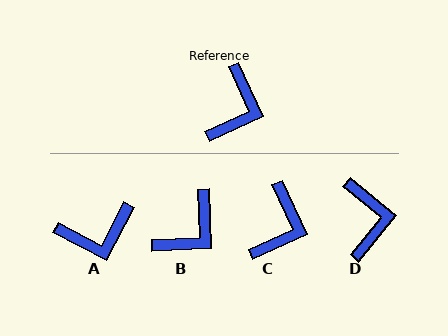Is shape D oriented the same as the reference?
No, it is off by about 26 degrees.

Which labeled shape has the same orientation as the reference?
C.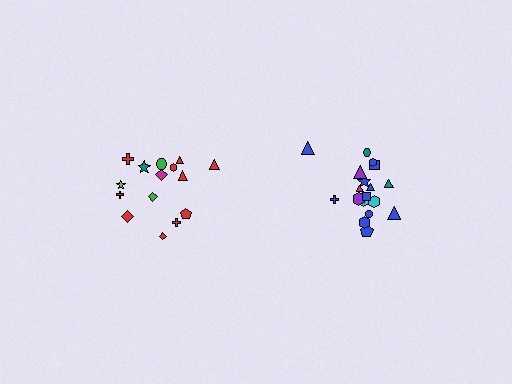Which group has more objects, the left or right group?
The right group.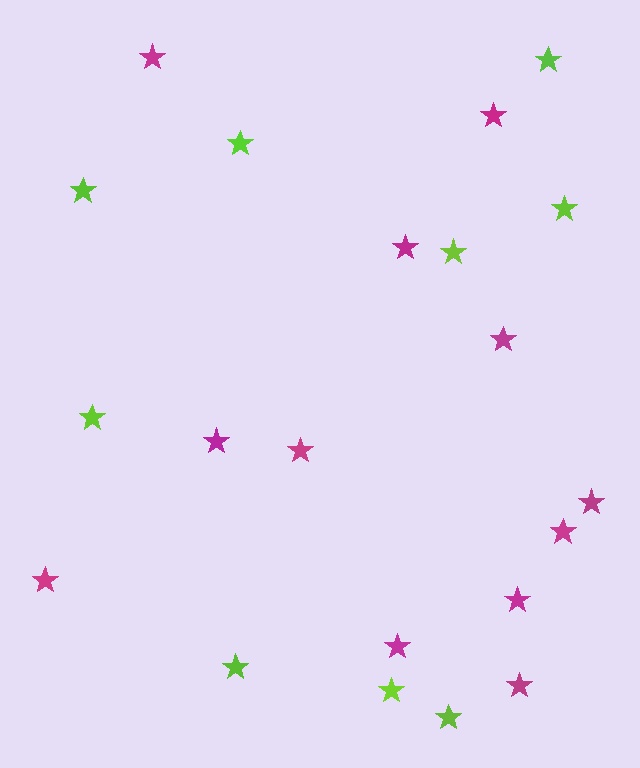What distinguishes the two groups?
There are 2 groups: one group of magenta stars (12) and one group of lime stars (9).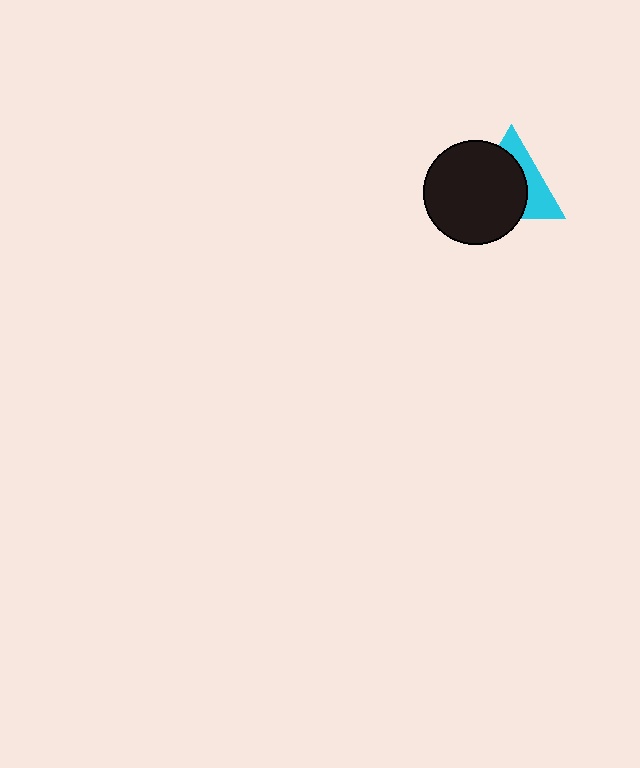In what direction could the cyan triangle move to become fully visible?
The cyan triangle could move toward the upper-right. That would shift it out from behind the black circle entirely.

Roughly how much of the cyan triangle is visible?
A small part of it is visible (roughly 38%).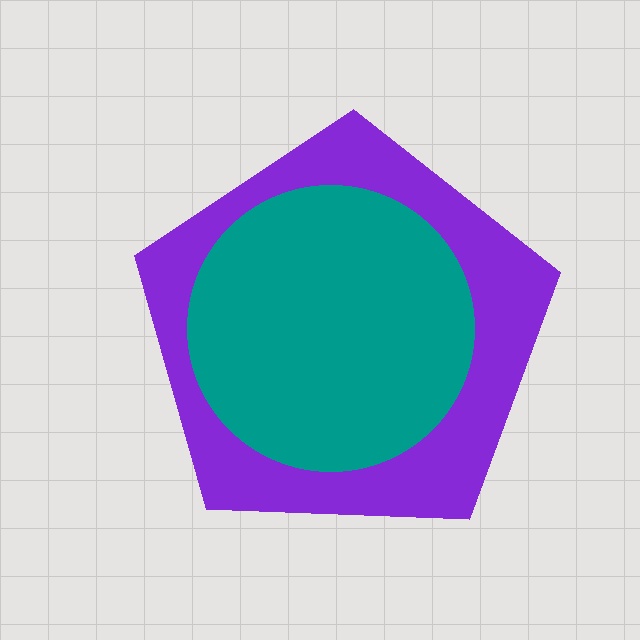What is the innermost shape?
The teal circle.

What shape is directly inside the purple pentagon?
The teal circle.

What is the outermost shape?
The purple pentagon.